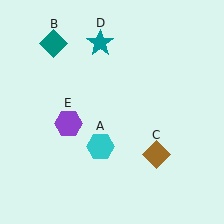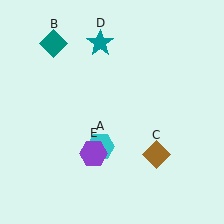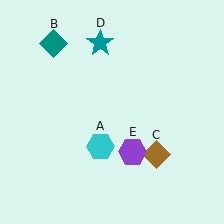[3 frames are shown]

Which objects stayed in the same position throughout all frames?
Cyan hexagon (object A) and teal diamond (object B) and brown diamond (object C) and teal star (object D) remained stationary.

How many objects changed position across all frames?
1 object changed position: purple hexagon (object E).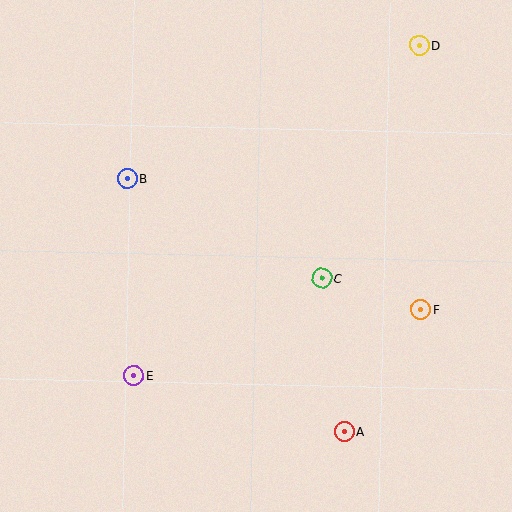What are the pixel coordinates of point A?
Point A is at (344, 432).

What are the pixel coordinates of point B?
Point B is at (127, 179).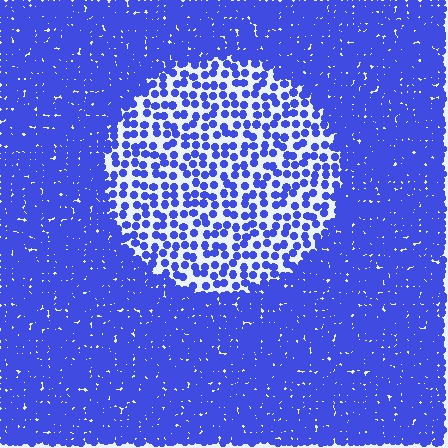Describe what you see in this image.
The image contains small blue elements arranged at two different densities. A circle-shaped region is visible where the elements are less densely packed than the surrounding area.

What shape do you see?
I see a circle.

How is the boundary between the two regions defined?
The boundary is defined by a change in element density (approximately 2.7x ratio). All elements are the same color, size, and shape.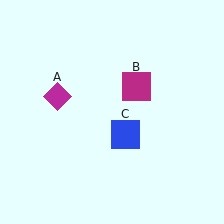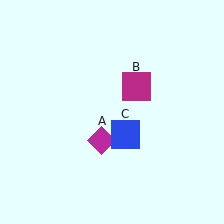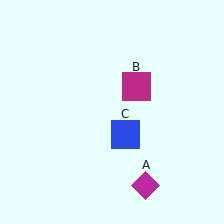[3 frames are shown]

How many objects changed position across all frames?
1 object changed position: magenta diamond (object A).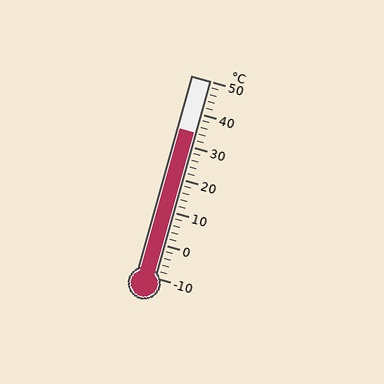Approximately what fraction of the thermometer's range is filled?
The thermometer is filled to approximately 75% of its range.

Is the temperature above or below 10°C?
The temperature is above 10°C.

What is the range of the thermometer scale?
The thermometer scale ranges from -10°C to 50°C.